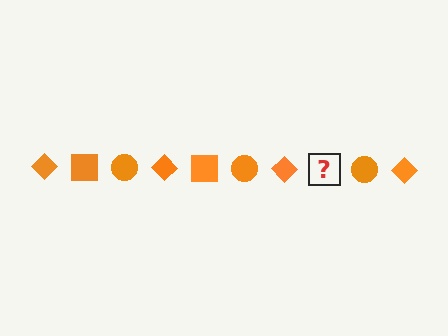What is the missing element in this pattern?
The missing element is an orange square.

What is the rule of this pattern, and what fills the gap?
The rule is that the pattern cycles through diamond, square, circle shapes in orange. The gap should be filled with an orange square.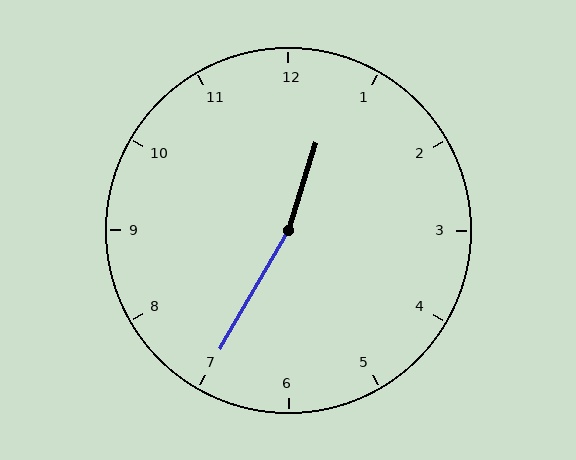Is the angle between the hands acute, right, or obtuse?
It is obtuse.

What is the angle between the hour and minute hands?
Approximately 168 degrees.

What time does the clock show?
12:35.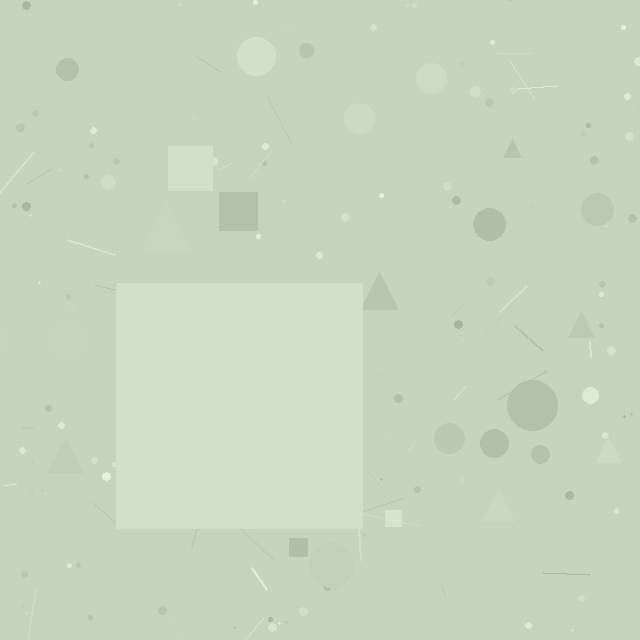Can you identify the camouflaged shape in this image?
The camouflaged shape is a square.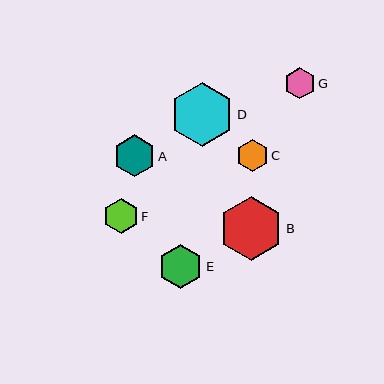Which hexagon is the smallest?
Hexagon G is the smallest with a size of approximately 31 pixels.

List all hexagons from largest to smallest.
From largest to smallest: B, D, E, A, F, C, G.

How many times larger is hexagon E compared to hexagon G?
Hexagon E is approximately 1.4 times the size of hexagon G.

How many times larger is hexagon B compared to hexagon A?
Hexagon B is approximately 1.5 times the size of hexagon A.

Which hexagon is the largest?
Hexagon B is the largest with a size of approximately 64 pixels.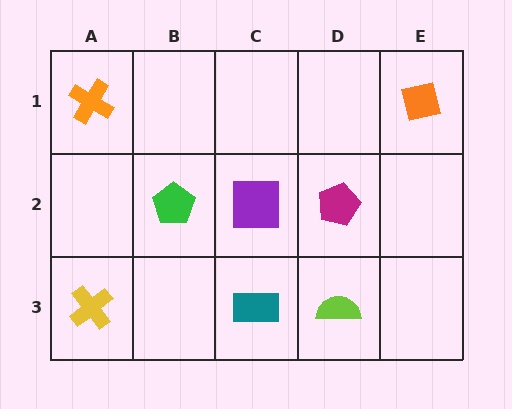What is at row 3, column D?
A lime semicircle.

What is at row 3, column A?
A yellow cross.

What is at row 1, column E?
An orange square.